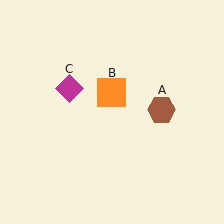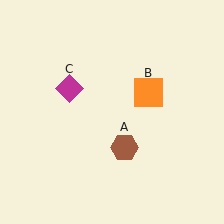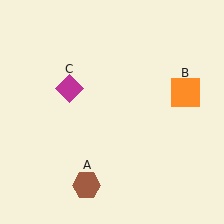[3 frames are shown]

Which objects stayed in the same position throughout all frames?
Magenta diamond (object C) remained stationary.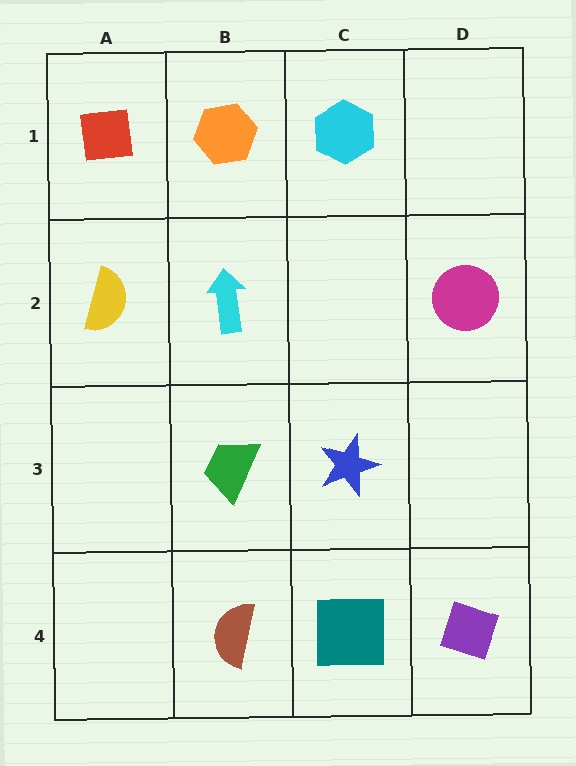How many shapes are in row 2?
3 shapes.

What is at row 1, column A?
A red square.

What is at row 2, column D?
A magenta circle.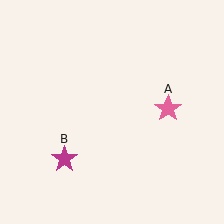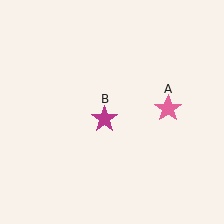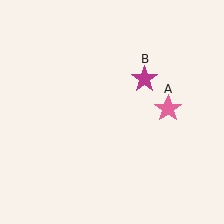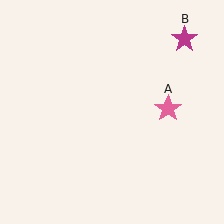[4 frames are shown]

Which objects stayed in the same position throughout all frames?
Pink star (object A) remained stationary.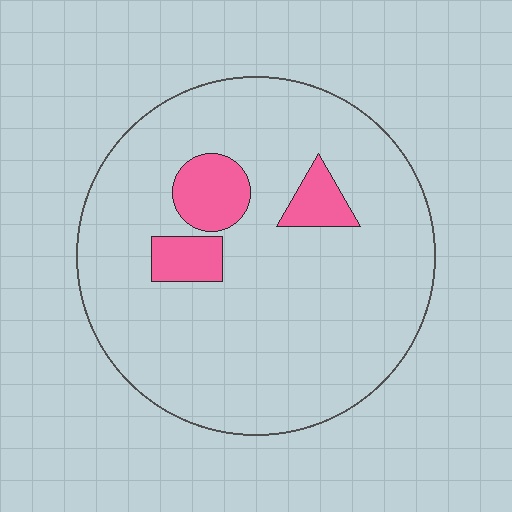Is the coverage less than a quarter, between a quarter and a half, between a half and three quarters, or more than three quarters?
Less than a quarter.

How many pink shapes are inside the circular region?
3.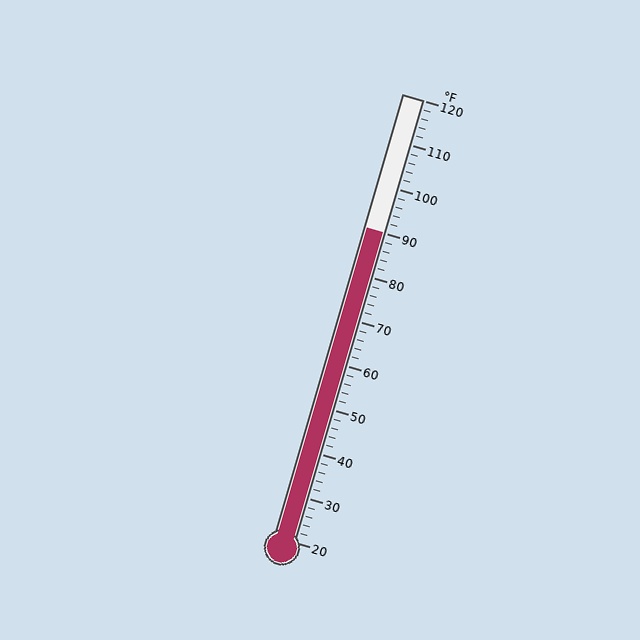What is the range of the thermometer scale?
The thermometer scale ranges from 20°F to 120°F.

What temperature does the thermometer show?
The thermometer shows approximately 90°F.